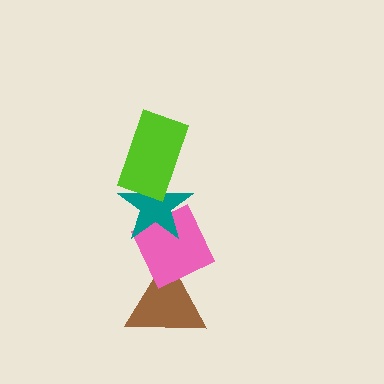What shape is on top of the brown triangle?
The pink diamond is on top of the brown triangle.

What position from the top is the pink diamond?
The pink diamond is 3rd from the top.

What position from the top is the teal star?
The teal star is 2nd from the top.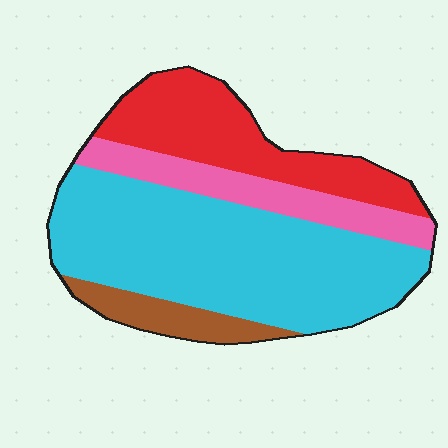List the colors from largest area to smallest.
From largest to smallest: cyan, red, pink, brown.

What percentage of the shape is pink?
Pink takes up about one sixth (1/6) of the shape.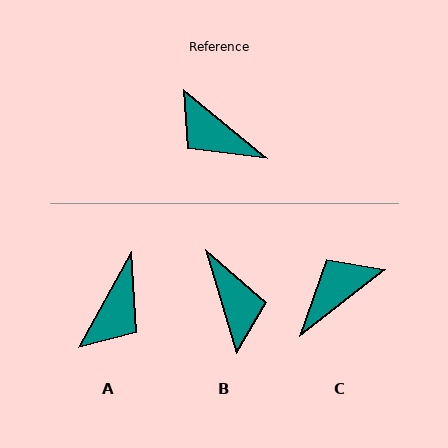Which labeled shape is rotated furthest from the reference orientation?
B, about 146 degrees away.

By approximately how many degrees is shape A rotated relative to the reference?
Approximately 100 degrees counter-clockwise.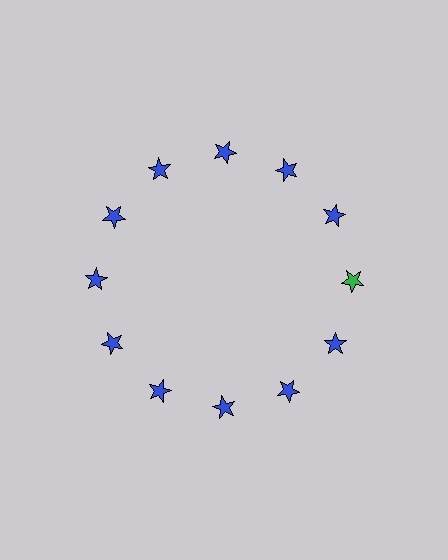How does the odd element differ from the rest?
It has a different color: green instead of blue.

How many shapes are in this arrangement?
There are 12 shapes arranged in a ring pattern.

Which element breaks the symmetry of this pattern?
The green star at roughly the 3 o'clock position breaks the symmetry. All other shapes are blue stars.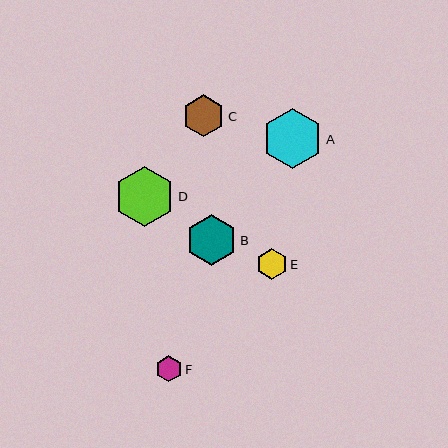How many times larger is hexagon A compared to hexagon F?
Hexagon A is approximately 2.3 times the size of hexagon F.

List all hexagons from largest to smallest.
From largest to smallest: A, D, B, C, E, F.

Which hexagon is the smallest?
Hexagon F is the smallest with a size of approximately 26 pixels.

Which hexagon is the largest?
Hexagon A is the largest with a size of approximately 60 pixels.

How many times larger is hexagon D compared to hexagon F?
Hexagon D is approximately 2.3 times the size of hexagon F.